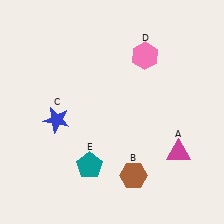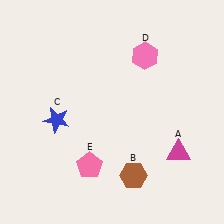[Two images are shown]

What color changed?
The pentagon (E) changed from teal in Image 1 to pink in Image 2.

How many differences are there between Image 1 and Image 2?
There is 1 difference between the two images.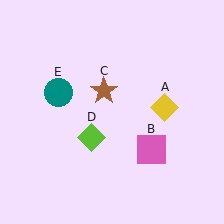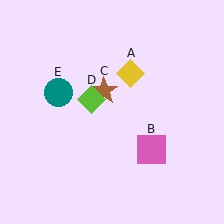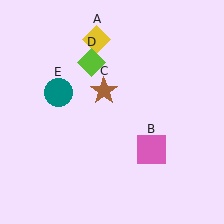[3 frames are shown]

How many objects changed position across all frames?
2 objects changed position: yellow diamond (object A), lime diamond (object D).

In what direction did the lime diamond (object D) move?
The lime diamond (object D) moved up.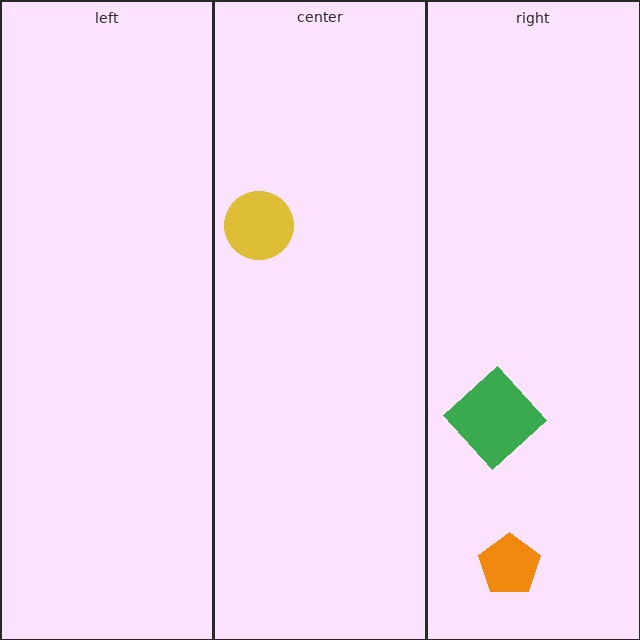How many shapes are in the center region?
1.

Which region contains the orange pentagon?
The right region.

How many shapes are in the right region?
2.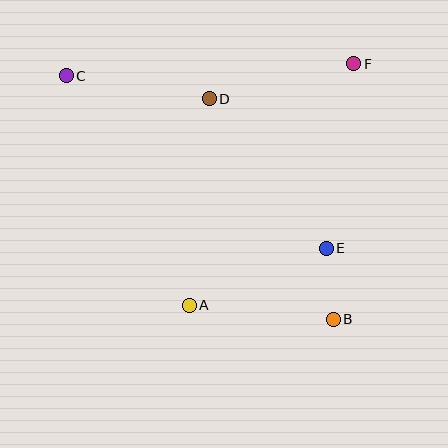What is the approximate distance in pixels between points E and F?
The distance between E and F is approximately 186 pixels.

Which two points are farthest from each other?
Points B and C are farthest from each other.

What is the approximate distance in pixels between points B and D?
The distance between B and D is approximately 253 pixels.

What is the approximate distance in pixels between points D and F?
The distance between D and F is approximately 149 pixels.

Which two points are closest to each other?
Points B and E are closest to each other.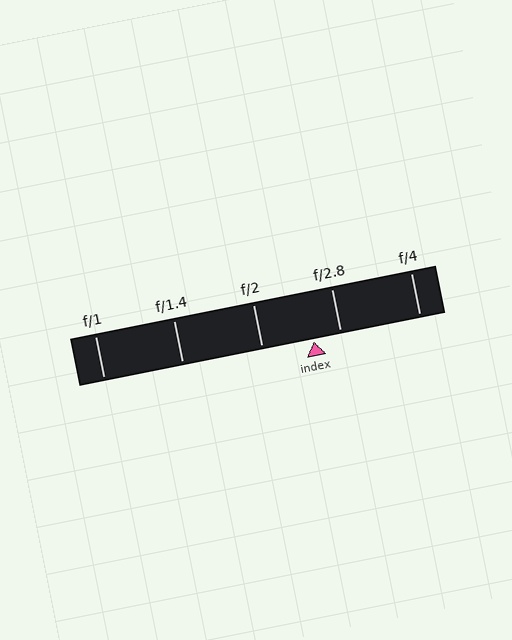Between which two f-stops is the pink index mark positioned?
The index mark is between f/2 and f/2.8.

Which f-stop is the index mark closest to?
The index mark is closest to f/2.8.